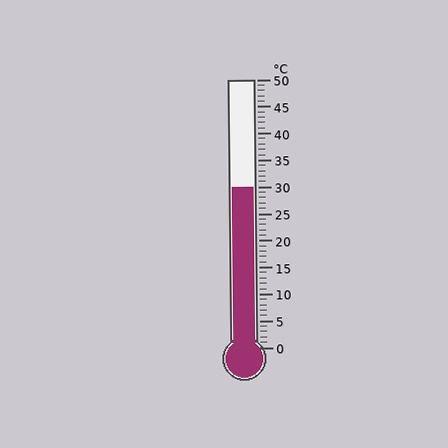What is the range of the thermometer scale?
The thermometer scale ranges from 0°C to 50°C.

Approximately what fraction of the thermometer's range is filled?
The thermometer is filled to approximately 60% of its range.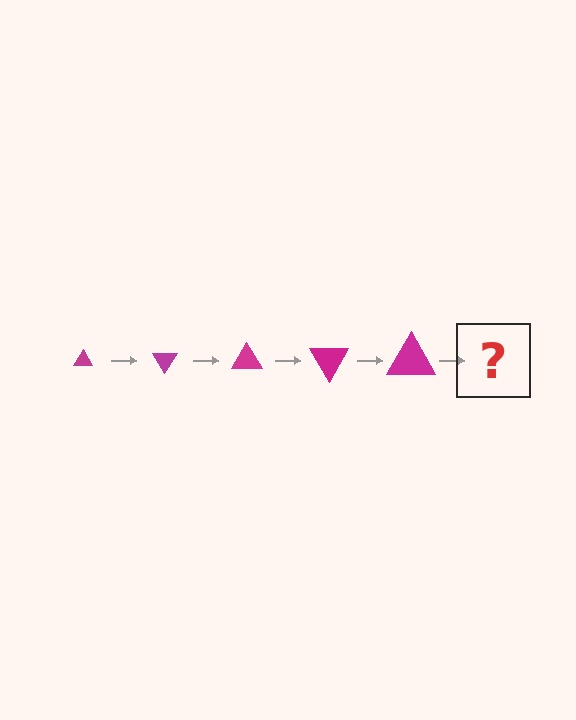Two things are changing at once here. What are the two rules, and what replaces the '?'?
The two rules are that the triangle grows larger each step and it rotates 60 degrees each step. The '?' should be a triangle, larger than the previous one and rotated 300 degrees from the start.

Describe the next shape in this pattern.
It should be a triangle, larger than the previous one and rotated 300 degrees from the start.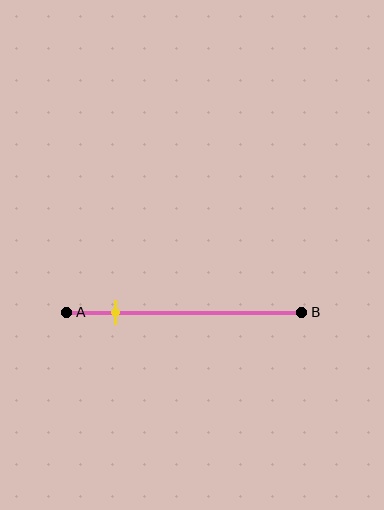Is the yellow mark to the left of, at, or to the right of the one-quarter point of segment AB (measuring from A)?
The yellow mark is to the left of the one-quarter point of segment AB.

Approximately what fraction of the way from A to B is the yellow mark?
The yellow mark is approximately 20% of the way from A to B.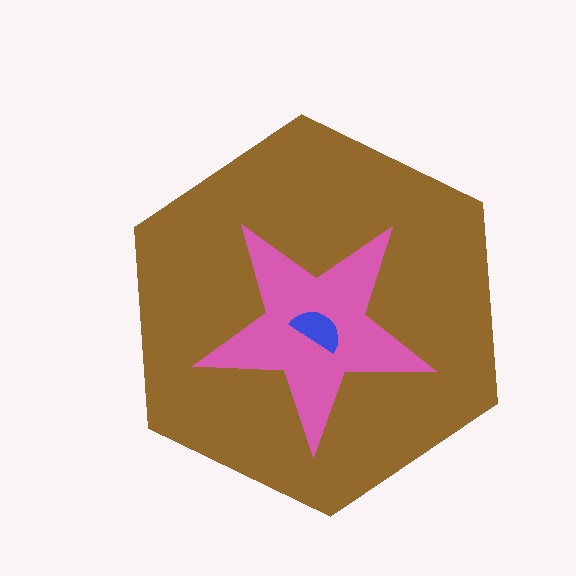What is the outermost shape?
The brown hexagon.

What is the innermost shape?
The blue semicircle.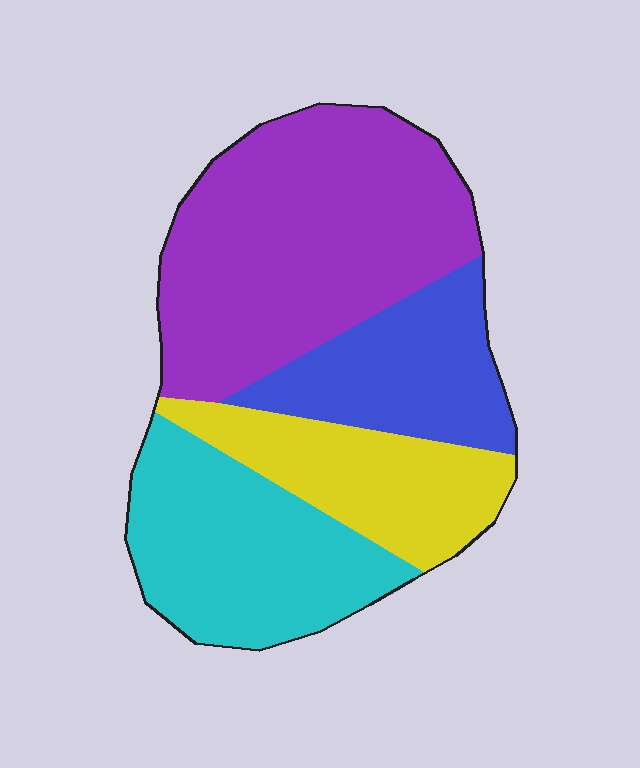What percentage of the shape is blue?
Blue covers around 20% of the shape.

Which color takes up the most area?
Purple, at roughly 40%.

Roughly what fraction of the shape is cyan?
Cyan takes up about one quarter (1/4) of the shape.